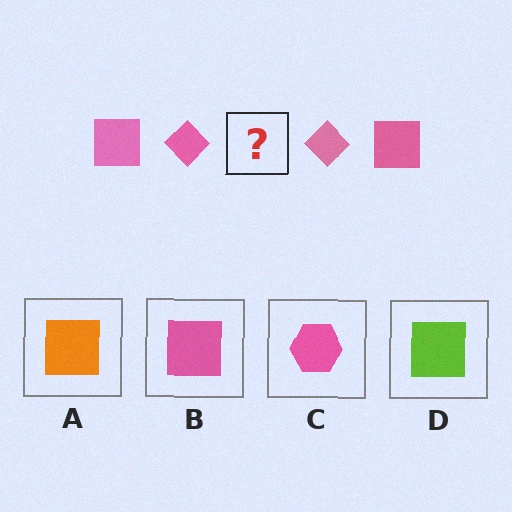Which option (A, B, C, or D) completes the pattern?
B.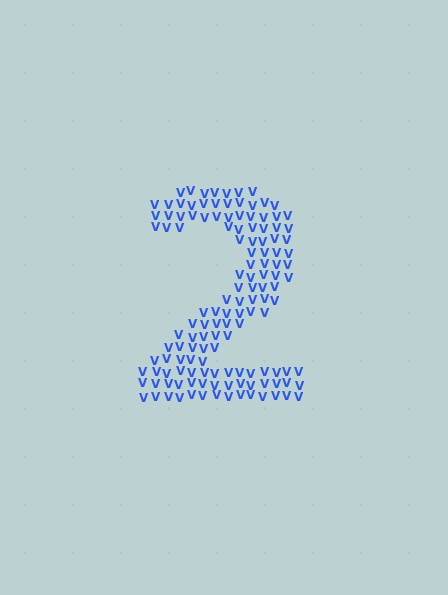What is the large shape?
The large shape is the digit 2.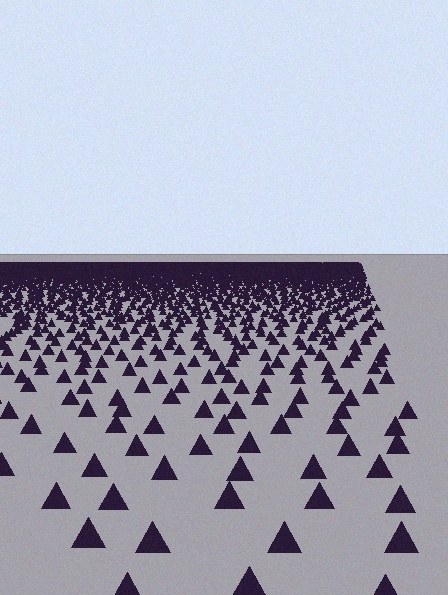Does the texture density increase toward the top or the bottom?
Density increases toward the top.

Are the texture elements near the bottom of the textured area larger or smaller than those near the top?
Larger. Near the bottom, elements are closer to the viewer and appear at a bigger on-screen size.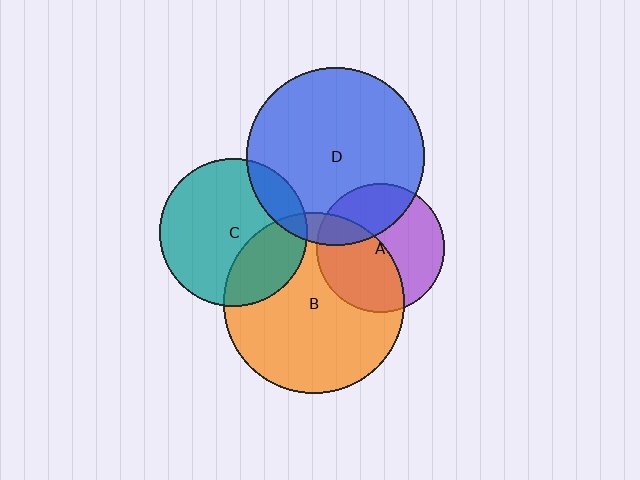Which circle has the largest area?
Circle B (orange).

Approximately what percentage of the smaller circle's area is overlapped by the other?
Approximately 10%.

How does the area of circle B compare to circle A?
Approximately 2.0 times.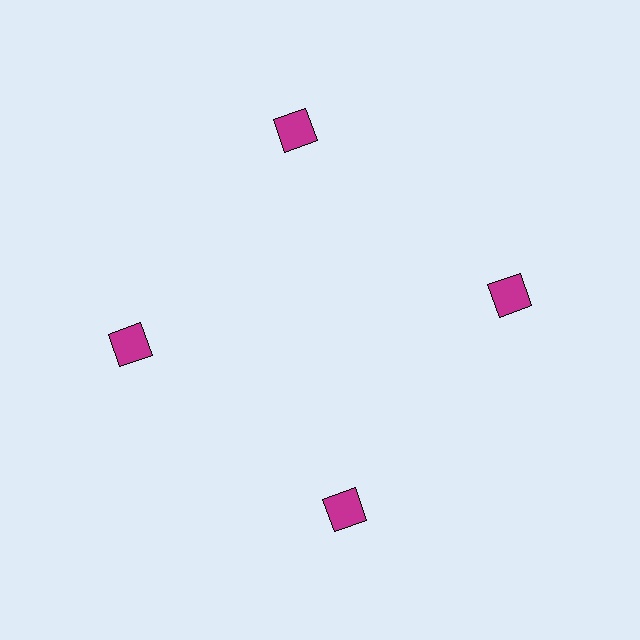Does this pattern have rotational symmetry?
Yes, this pattern has 4-fold rotational symmetry. It looks the same after rotating 90 degrees around the center.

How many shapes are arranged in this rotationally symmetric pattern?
There are 4 shapes, arranged in 4 groups of 1.